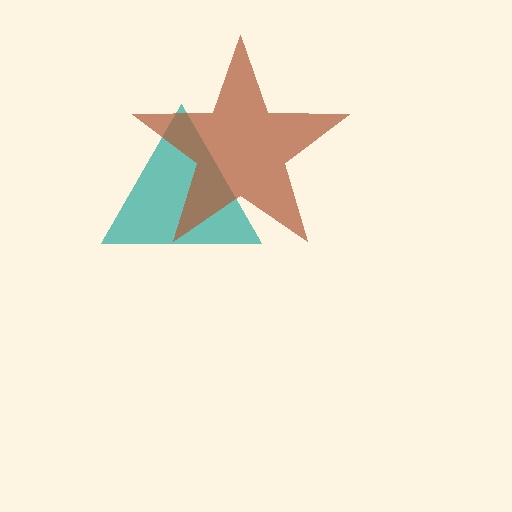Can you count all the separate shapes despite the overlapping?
Yes, there are 2 separate shapes.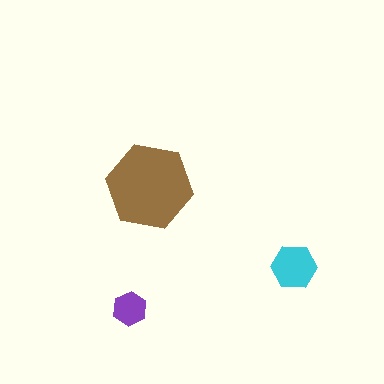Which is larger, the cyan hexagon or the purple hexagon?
The cyan one.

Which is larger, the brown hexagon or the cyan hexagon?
The brown one.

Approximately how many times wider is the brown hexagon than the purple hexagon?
About 2.5 times wider.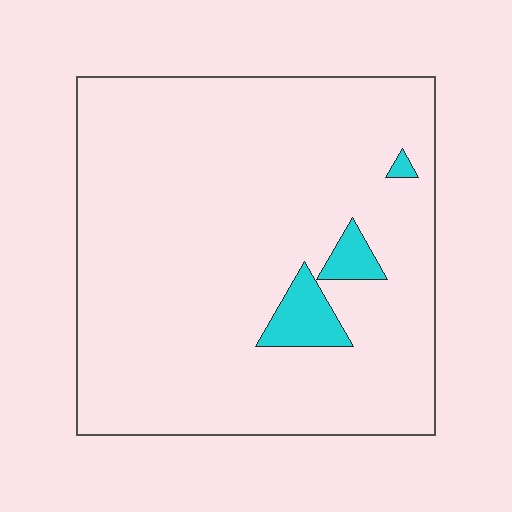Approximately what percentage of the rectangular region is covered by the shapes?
Approximately 5%.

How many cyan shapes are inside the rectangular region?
3.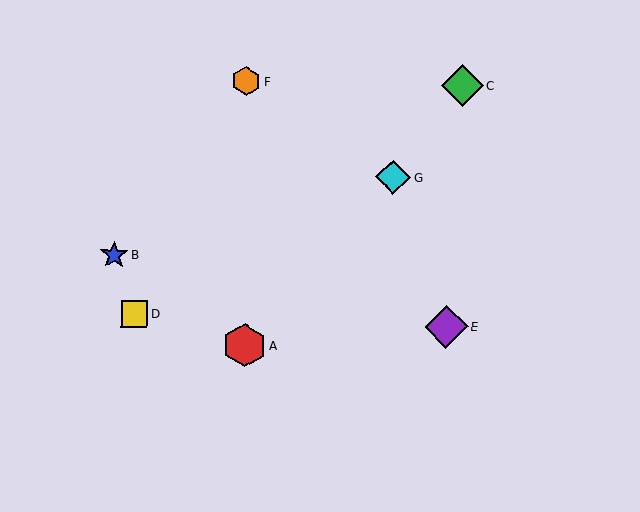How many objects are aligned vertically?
2 objects (A, F) are aligned vertically.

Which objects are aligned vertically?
Objects A, F are aligned vertically.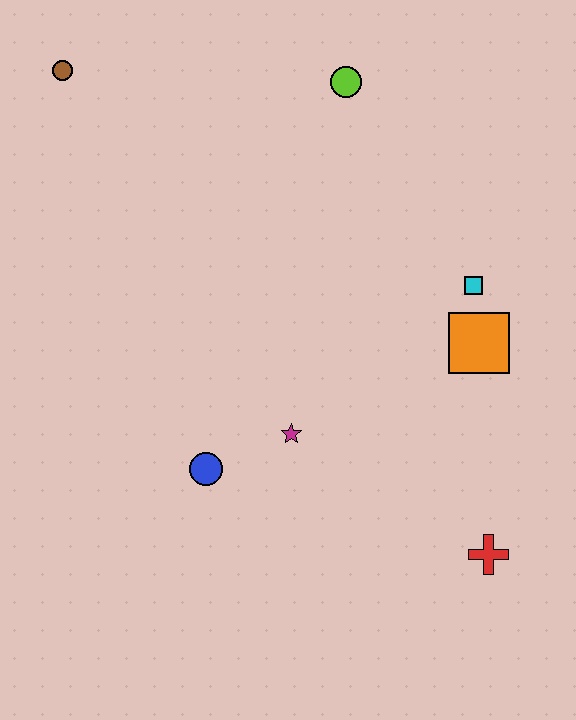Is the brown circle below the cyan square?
No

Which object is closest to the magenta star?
The blue circle is closest to the magenta star.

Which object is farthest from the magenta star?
The brown circle is farthest from the magenta star.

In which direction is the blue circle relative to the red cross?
The blue circle is to the left of the red cross.